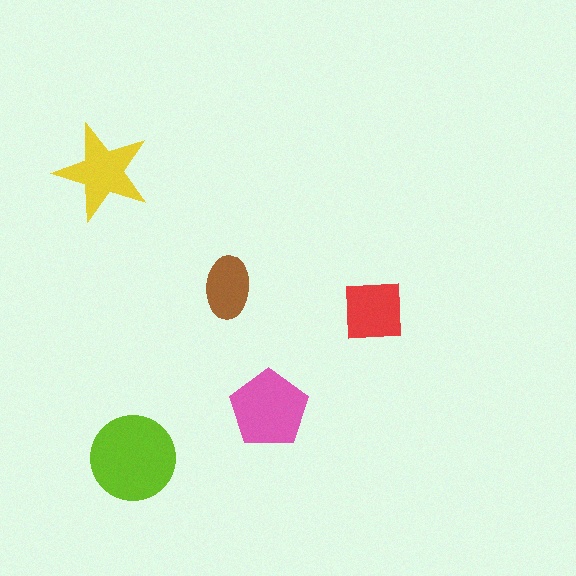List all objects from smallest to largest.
The brown ellipse, the red square, the yellow star, the pink pentagon, the lime circle.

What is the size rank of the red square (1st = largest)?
4th.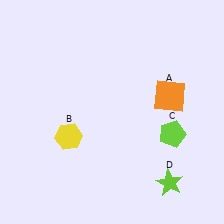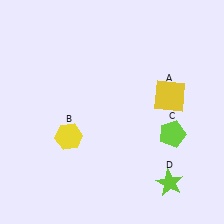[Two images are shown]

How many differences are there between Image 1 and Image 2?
There is 1 difference between the two images.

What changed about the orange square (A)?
In Image 1, A is orange. In Image 2, it changed to yellow.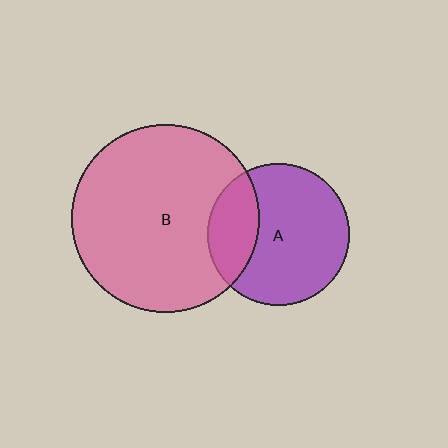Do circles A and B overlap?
Yes.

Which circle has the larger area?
Circle B (pink).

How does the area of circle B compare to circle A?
Approximately 1.8 times.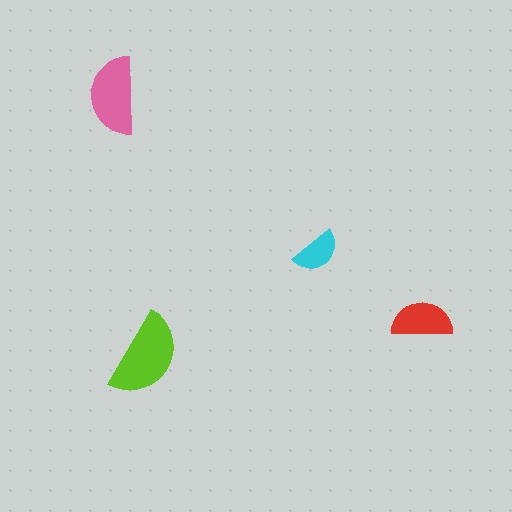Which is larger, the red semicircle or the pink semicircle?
The pink one.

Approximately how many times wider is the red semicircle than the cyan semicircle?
About 1.5 times wider.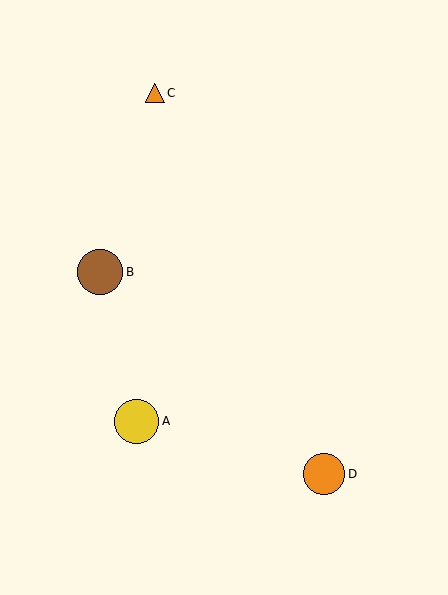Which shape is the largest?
The brown circle (labeled B) is the largest.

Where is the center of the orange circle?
The center of the orange circle is at (324, 474).